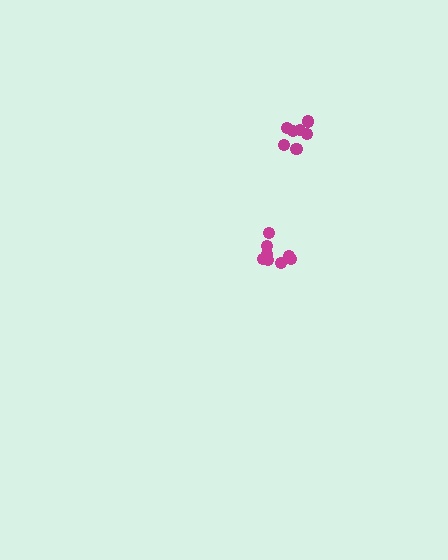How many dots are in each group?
Group 1: 8 dots, Group 2: 7 dots (15 total).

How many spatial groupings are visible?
There are 2 spatial groupings.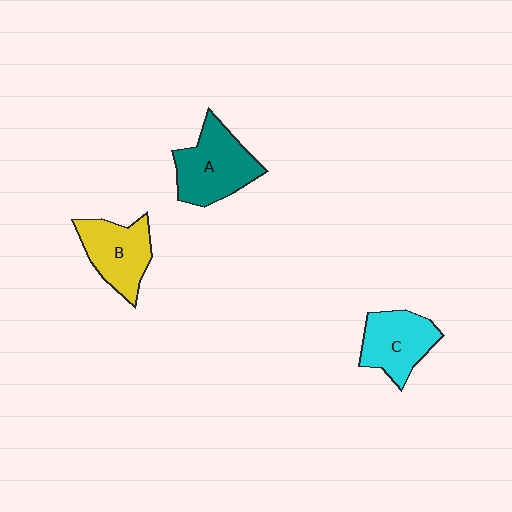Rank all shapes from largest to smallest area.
From largest to smallest: A (teal), B (yellow), C (cyan).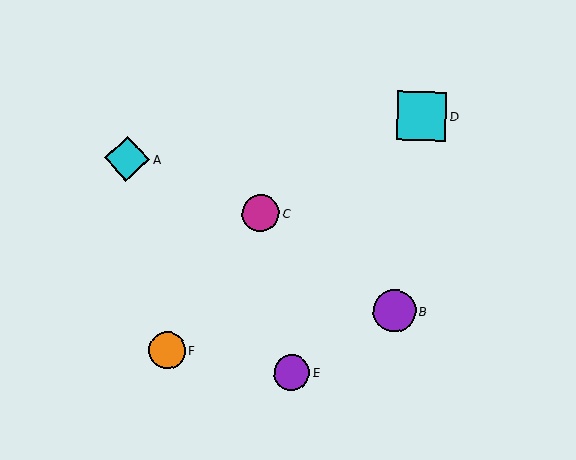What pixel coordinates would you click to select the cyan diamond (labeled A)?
Click at (127, 159) to select the cyan diamond A.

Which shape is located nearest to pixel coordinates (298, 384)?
The purple circle (labeled E) at (292, 373) is nearest to that location.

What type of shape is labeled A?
Shape A is a cyan diamond.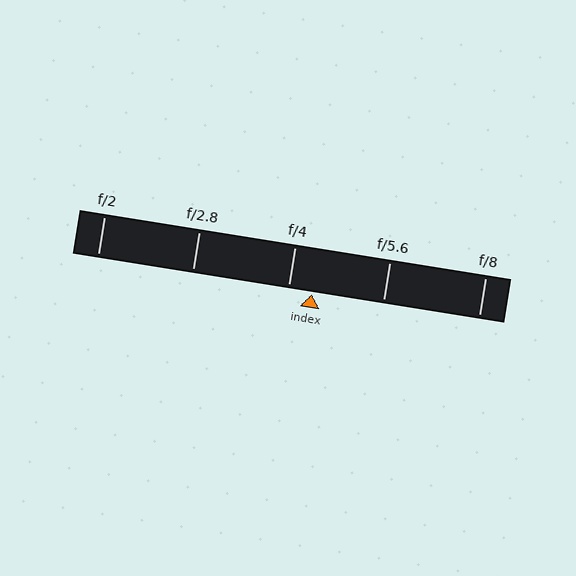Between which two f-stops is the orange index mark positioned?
The index mark is between f/4 and f/5.6.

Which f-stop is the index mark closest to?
The index mark is closest to f/4.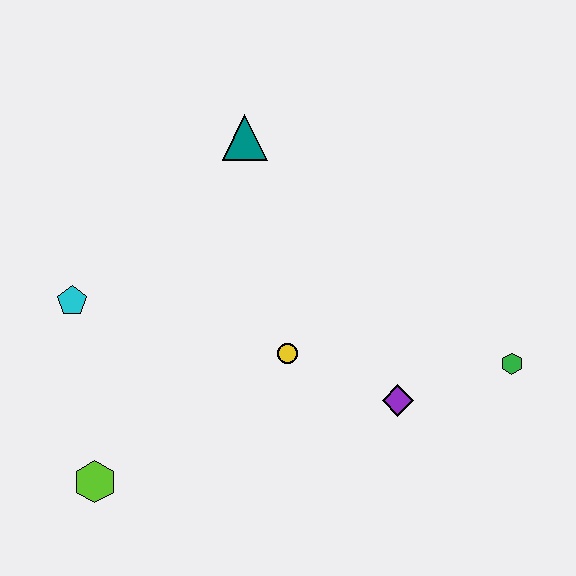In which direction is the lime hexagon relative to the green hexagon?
The lime hexagon is to the left of the green hexagon.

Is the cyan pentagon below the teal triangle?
Yes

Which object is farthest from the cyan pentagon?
The green hexagon is farthest from the cyan pentagon.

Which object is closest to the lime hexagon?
The cyan pentagon is closest to the lime hexagon.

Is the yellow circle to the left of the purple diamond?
Yes